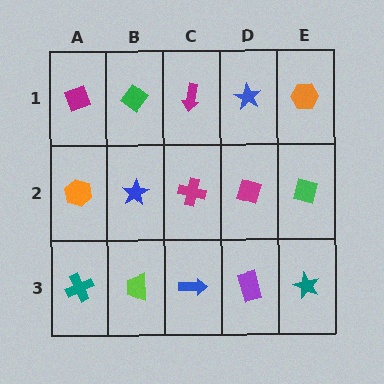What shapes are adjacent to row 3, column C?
A magenta cross (row 2, column C), a lime trapezoid (row 3, column B), a purple rectangle (row 3, column D).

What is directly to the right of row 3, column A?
A lime trapezoid.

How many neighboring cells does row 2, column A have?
3.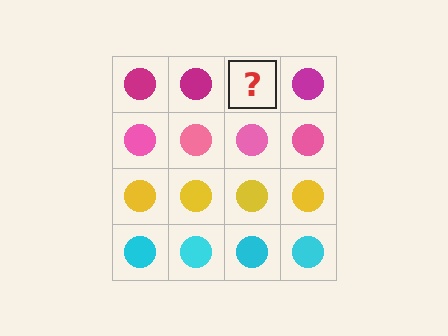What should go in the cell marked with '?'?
The missing cell should contain a magenta circle.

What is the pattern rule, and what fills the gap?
The rule is that each row has a consistent color. The gap should be filled with a magenta circle.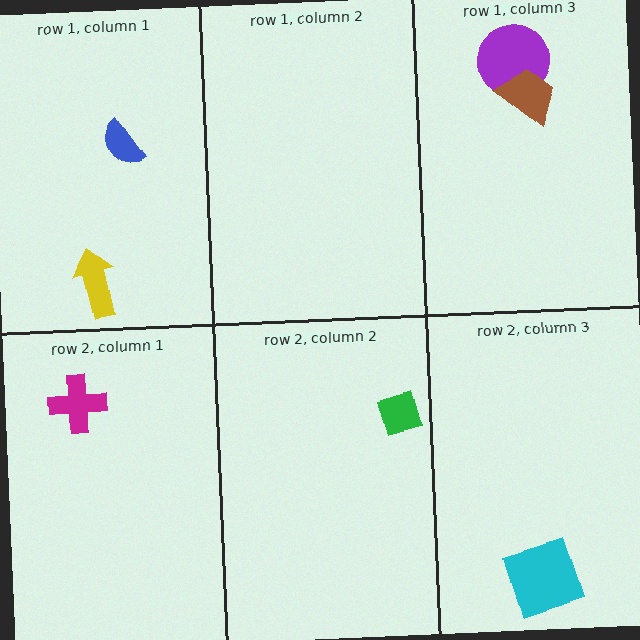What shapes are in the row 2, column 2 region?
The green diamond.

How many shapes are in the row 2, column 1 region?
1.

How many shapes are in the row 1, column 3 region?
2.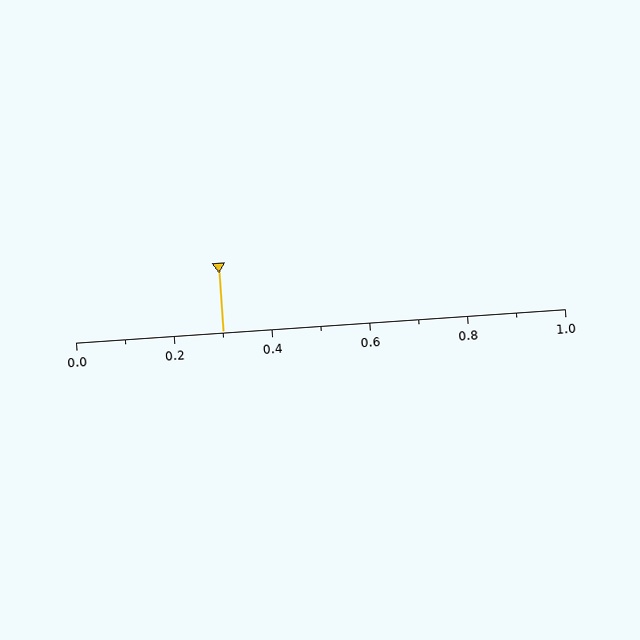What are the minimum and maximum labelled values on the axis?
The axis runs from 0.0 to 1.0.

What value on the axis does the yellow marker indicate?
The marker indicates approximately 0.3.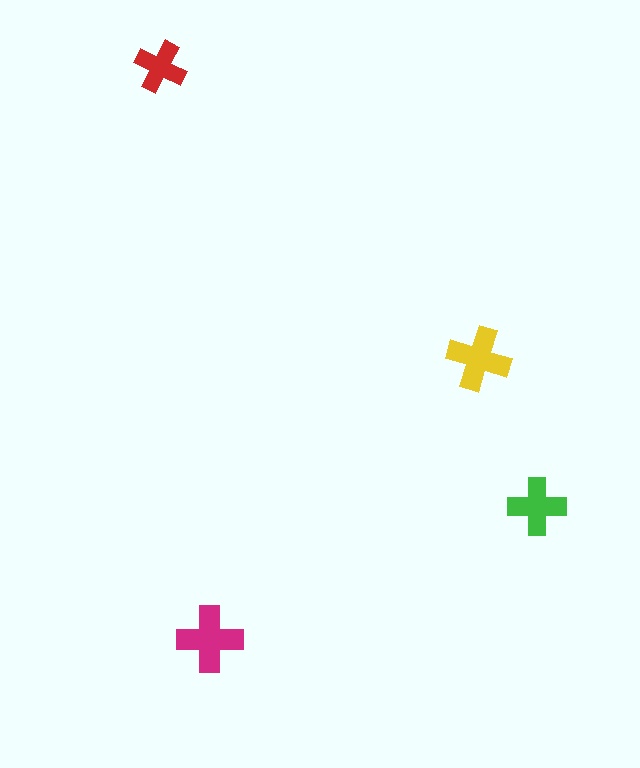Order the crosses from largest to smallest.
the magenta one, the yellow one, the green one, the red one.